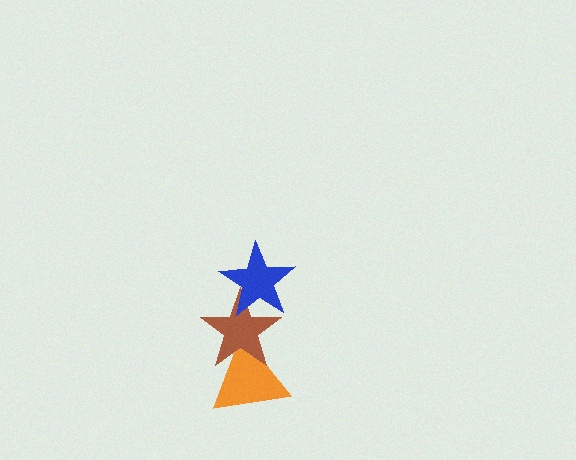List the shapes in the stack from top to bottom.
From top to bottom: the blue star, the brown star, the orange triangle.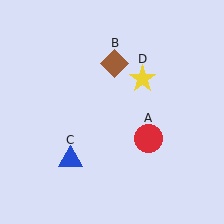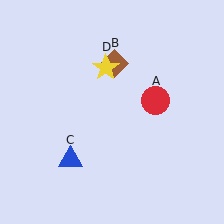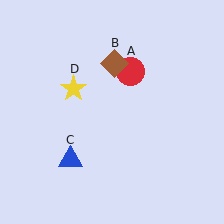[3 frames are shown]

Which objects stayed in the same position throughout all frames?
Brown diamond (object B) and blue triangle (object C) remained stationary.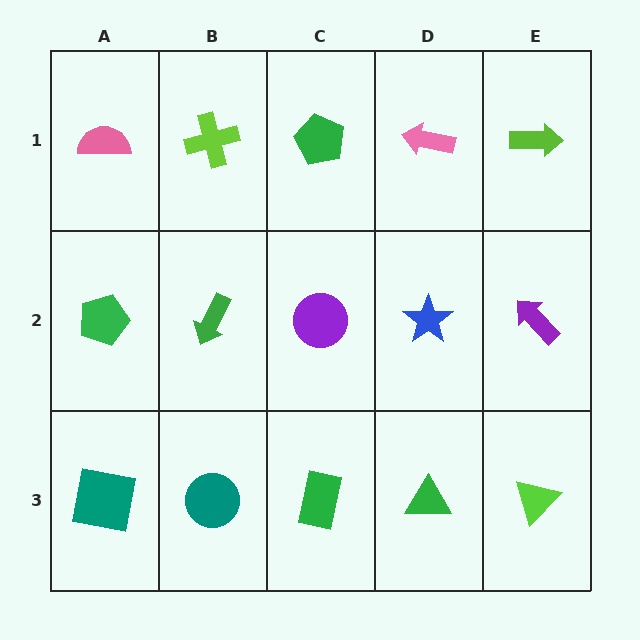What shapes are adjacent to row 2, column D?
A pink arrow (row 1, column D), a green triangle (row 3, column D), a purple circle (row 2, column C), a purple arrow (row 2, column E).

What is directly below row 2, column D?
A green triangle.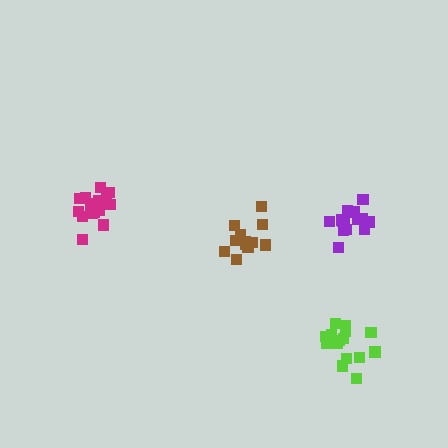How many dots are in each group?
Group 1: 12 dots, Group 2: 16 dots, Group 3: 17 dots, Group 4: 16 dots (61 total).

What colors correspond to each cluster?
The clusters are colored: brown, lime, magenta, purple.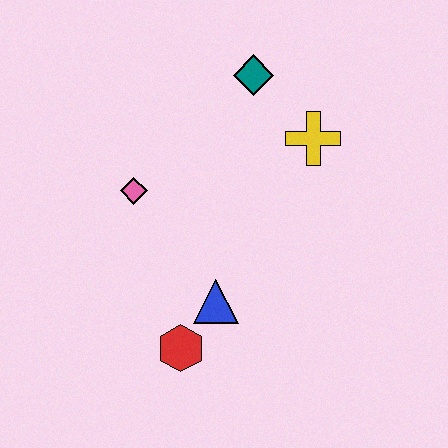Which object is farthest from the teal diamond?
The red hexagon is farthest from the teal diamond.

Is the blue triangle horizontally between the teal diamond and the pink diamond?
Yes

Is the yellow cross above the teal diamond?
No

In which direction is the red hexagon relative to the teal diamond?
The red hexagon is below the teal diamond.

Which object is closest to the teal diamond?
The yellow cross is closest to the teal diamond.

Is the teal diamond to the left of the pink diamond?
No